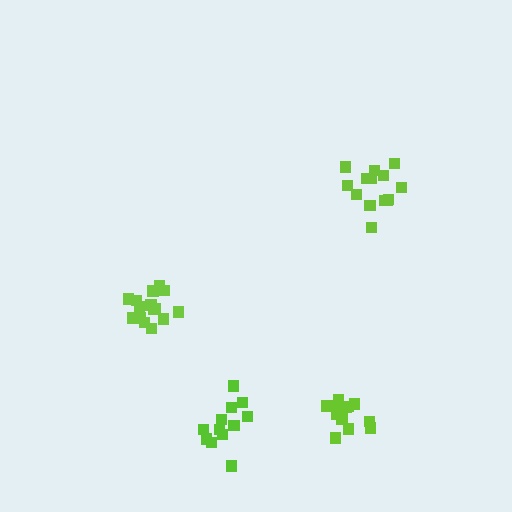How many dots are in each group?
Group 1: 14 dots, Group 2: 15 dots, Group 3: 12 dots, Group 4: 14 dots (55 total).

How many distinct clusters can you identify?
There are 4 distinct clusters.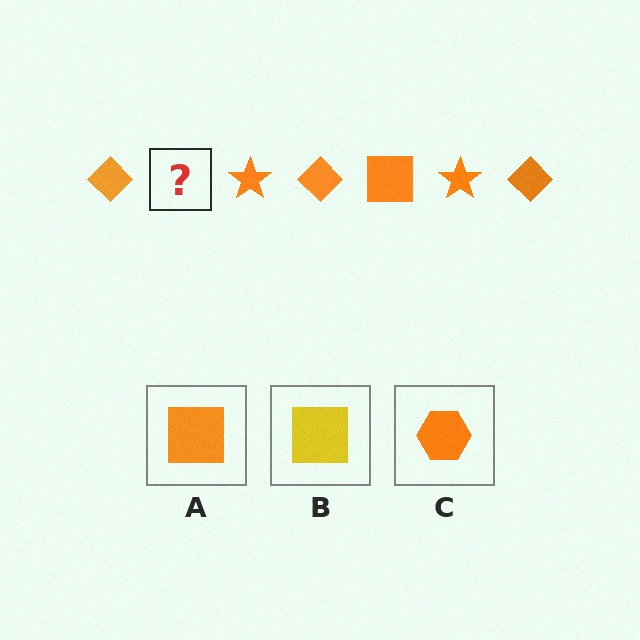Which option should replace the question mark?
Option A.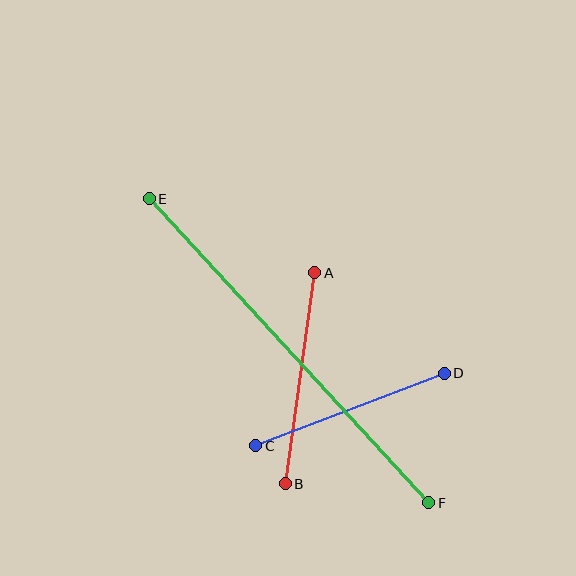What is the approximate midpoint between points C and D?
The midpoint is at approximately (350, 409) pixels.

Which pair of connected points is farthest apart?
Points E and F are farthest apart.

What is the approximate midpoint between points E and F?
The midpoint is at approximately (289, 351) pixels.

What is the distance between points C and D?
The distance is approximately 202 pixels.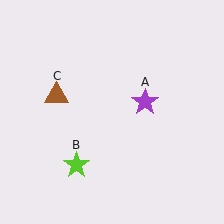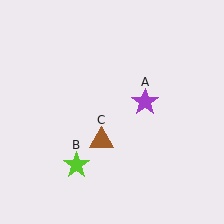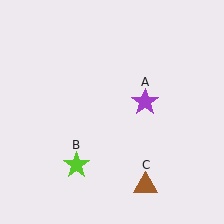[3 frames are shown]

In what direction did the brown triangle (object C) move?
The brown triangle (object C) moved down and to the right.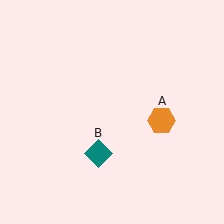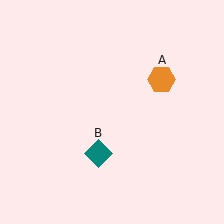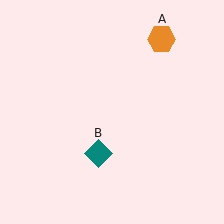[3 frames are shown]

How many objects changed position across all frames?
1 object changed position: orange hexagon (object A).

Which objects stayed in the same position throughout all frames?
Teal diamond (object B) remained stationary.